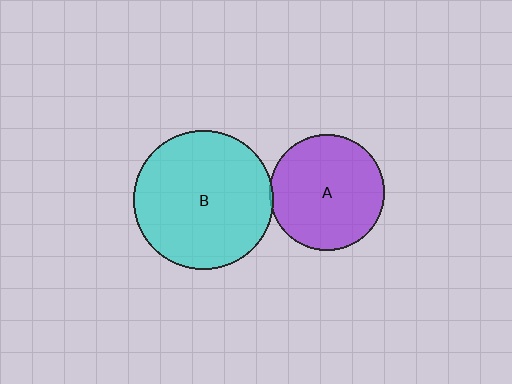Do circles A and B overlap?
Yes.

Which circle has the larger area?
Circle B (cyan).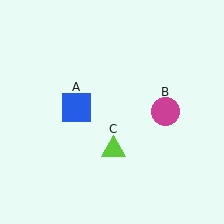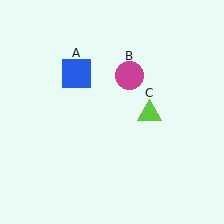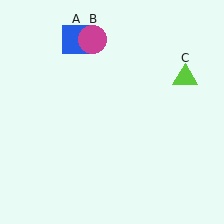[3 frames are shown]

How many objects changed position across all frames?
3 objects changed position: blue square (object A), magenta circle (object B), lime triangle (object C).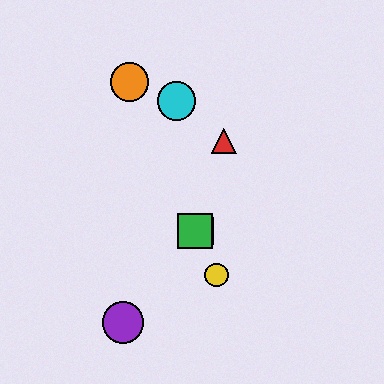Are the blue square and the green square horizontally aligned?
Yes, both are at y≈231.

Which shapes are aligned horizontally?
The blue square, the green square are aligned horizontally.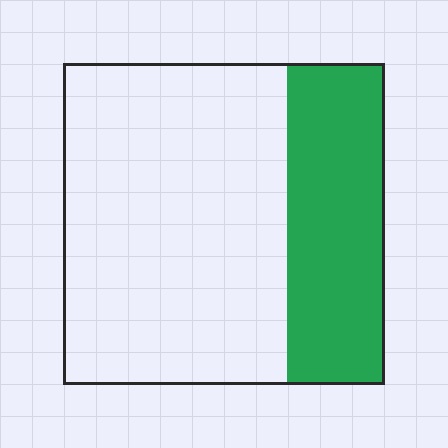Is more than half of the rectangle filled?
No.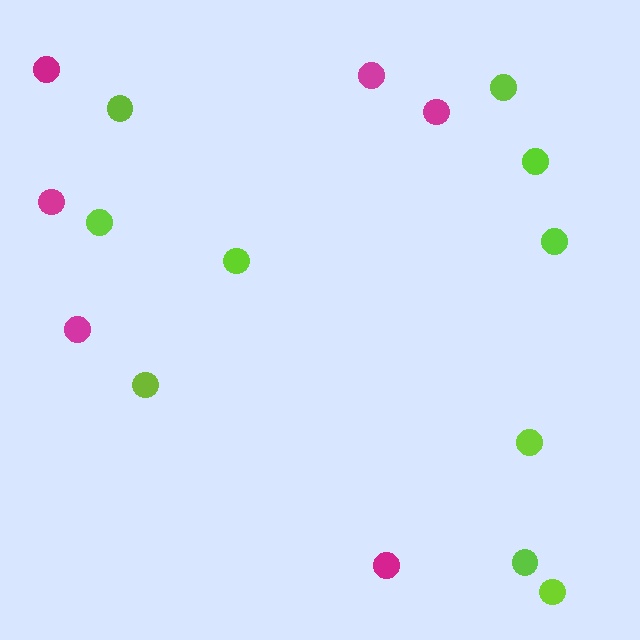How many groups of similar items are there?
There are 2 groups: one group of magenta circles (6) and one group of lime circles (10).